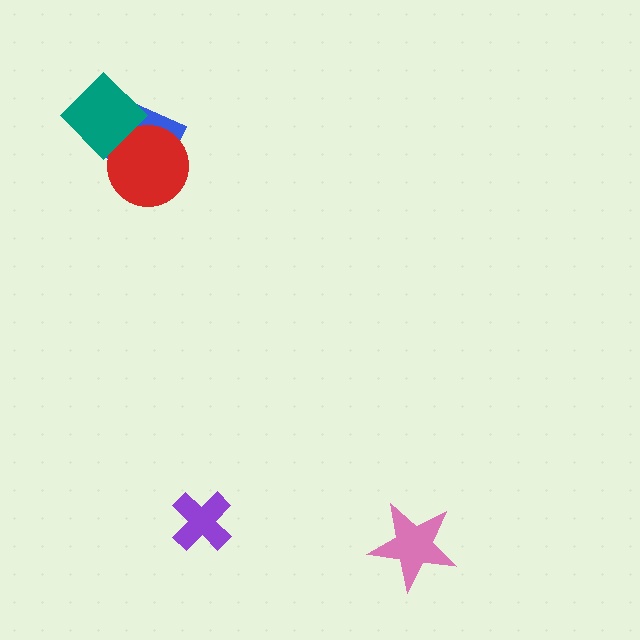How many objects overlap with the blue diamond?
2 objects overlap with the blue diamond.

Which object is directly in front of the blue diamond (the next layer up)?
The red circle is directly in front of the blue diamond.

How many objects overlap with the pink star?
0 objects overlap with the pink star.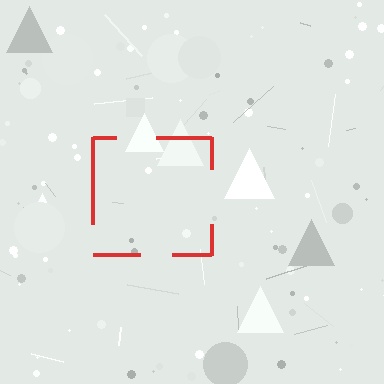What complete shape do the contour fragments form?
The contour fragments form a square.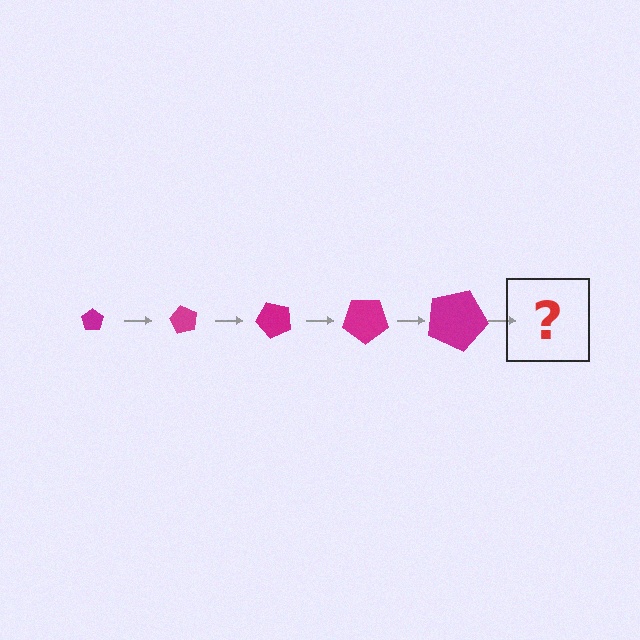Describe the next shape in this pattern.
It should be a pentagon, larger than the previous one and rotated 300 degrees from the start.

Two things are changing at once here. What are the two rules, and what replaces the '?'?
The two rules are that the pentagon grows larger each step and it rotates 60 degrees each step. The '?' should be a pentagon, larger than the previous one and rotated 300 degrees from the start.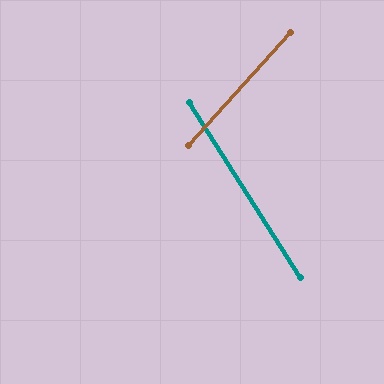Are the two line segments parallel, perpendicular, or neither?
Neither parallel nor perpendicular — they differ by about 74°.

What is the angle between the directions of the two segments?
Approximately 74 degrees.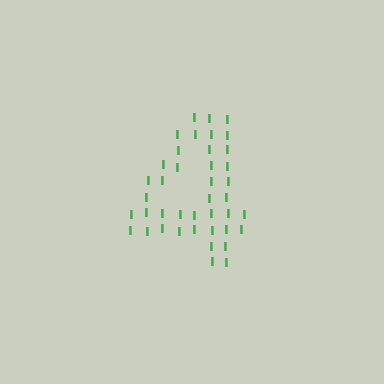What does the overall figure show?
The overall figure shows the digit 4.